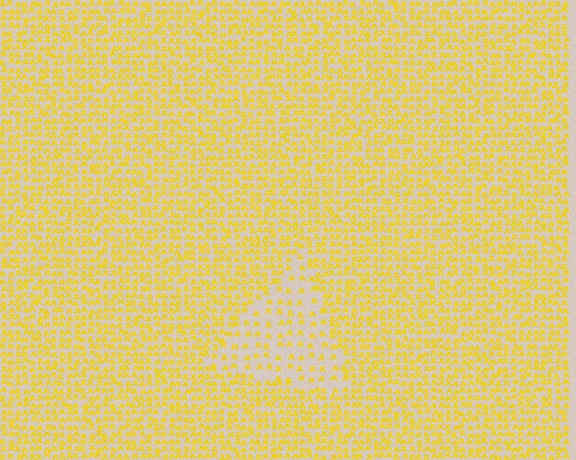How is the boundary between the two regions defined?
The boundary is defined by a change in element density (approximately 2.3x ratio). All elements are the same color, size, and shape.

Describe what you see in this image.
The image contains small yellow elements arranged at two different densities. A triangle-shaped region is visible where the elements are less densely packed than the surrounding area.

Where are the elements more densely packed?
The elements are more densely packed outside the triangle boundary.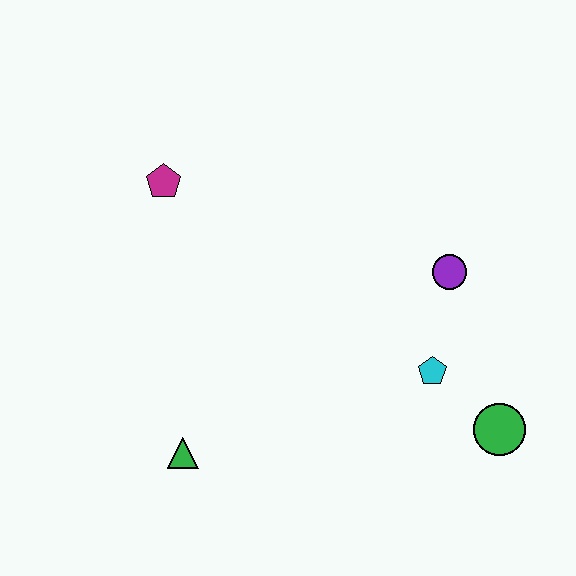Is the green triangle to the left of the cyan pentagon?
Yes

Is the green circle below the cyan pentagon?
Yes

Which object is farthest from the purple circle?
The green triangle is farthest from the purple circle.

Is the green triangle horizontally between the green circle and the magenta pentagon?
Yes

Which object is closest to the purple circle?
The cyan pentagon is closest to the purple circle.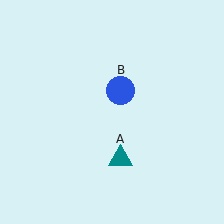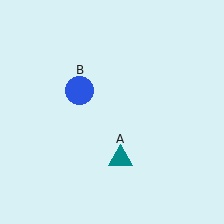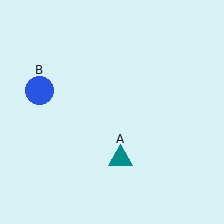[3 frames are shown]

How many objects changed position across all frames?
1 object changed position: blue circle (object B).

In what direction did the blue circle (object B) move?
The blue circle (object B) moved left.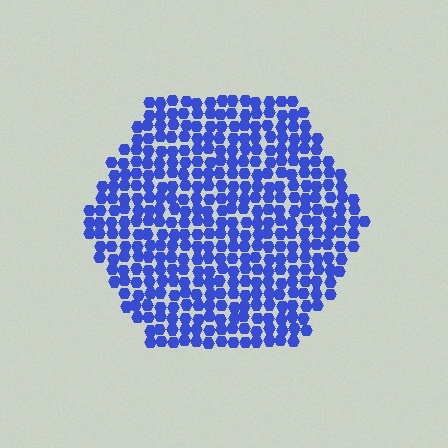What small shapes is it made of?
It is made of small hexagons.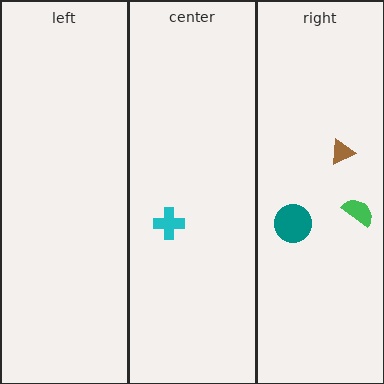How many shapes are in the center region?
1.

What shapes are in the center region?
The cyan cross.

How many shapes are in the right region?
3.